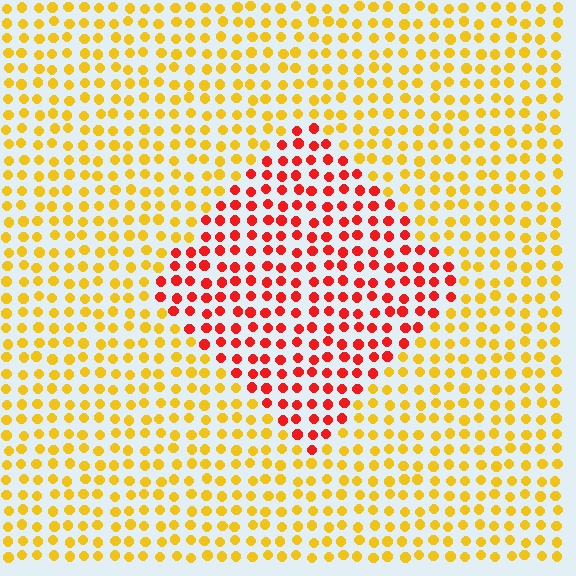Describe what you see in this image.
The image is filled with small yellow elements in a uniform arrangement. A diamond-shaped region is visible where the elements are tinted to a slightly different hue, forming a subtle color boundary.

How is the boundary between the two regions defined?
The boundary is defined purely by a slight shift in hue (about 49 degrees). Spacing, size, and orientation are identical on both sides.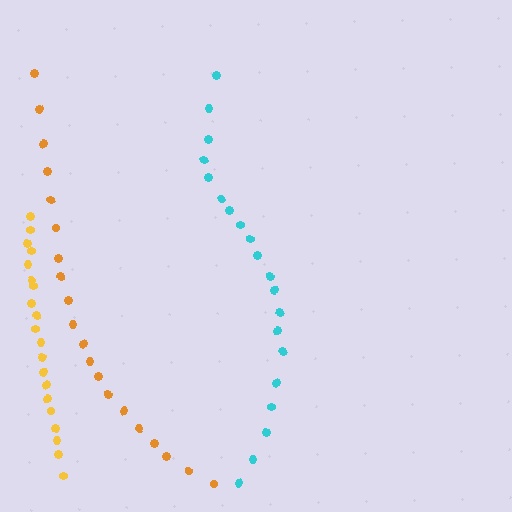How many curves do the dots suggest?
There are 3 distinct paths.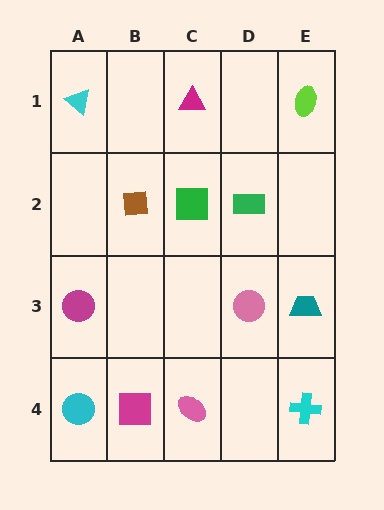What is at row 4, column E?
A cyan cross.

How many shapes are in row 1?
3 shapes.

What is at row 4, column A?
A cyan circle.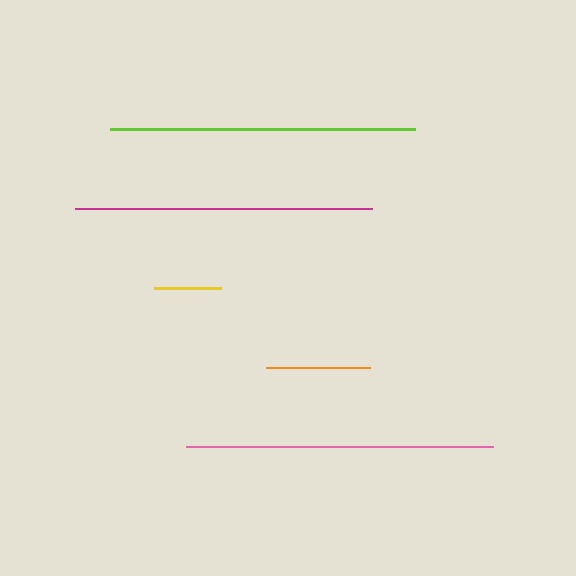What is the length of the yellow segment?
The yellow segment is approximately 67 pixels long.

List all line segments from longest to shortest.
From longest to shortest: pink, lime, magenta, orange, yellow.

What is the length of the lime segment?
The lime segment is approximately 305 pixels long.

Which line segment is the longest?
The pink line is the longest at approximately 307 pixels.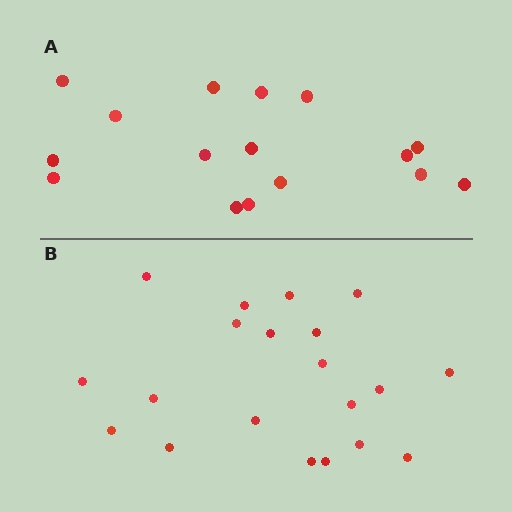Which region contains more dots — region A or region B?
Region B (the bottom region) has more dots.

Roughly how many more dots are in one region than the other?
Region B has about 4 more dots than region A.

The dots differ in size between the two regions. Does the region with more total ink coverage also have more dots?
No. Region A has more total ink coverage because its dots are larger, but region B actually contains more individual dots. Total area can be misleading — the number of items is what matters here.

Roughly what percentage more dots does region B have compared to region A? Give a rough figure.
About 25% more.